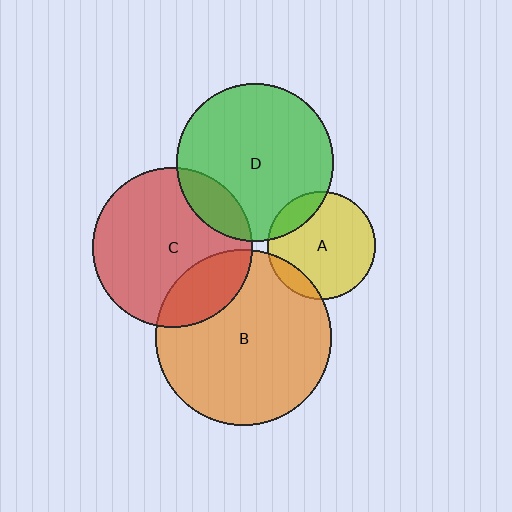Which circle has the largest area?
Circle B (orange).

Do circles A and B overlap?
Yes.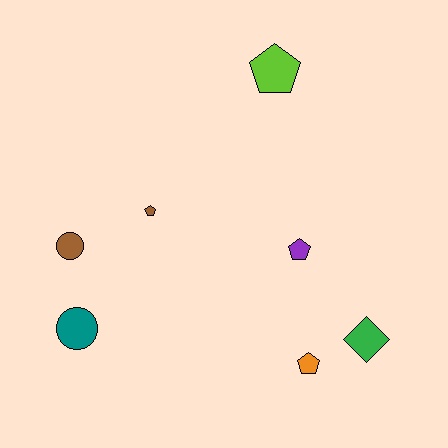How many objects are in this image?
There are 7 objects.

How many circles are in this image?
There are 2 circles.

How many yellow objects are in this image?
There are no yellow objects.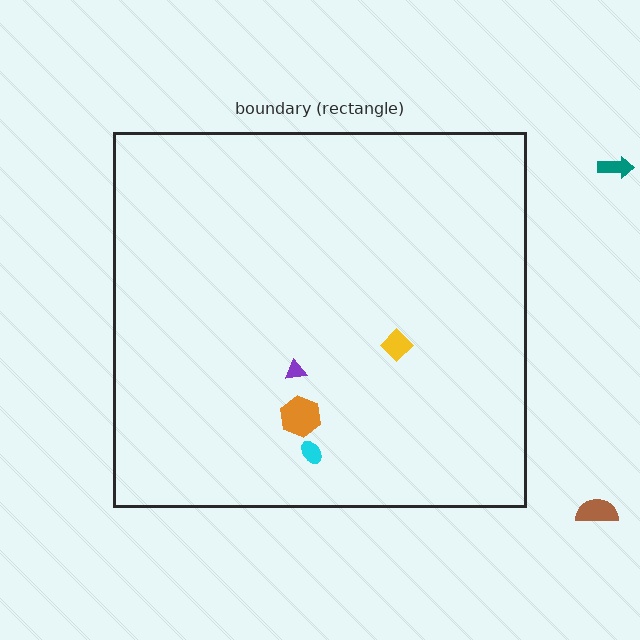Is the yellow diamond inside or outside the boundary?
Inside.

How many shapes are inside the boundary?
4 inside, 2 outside.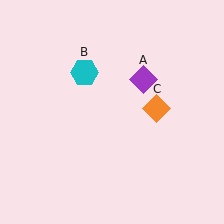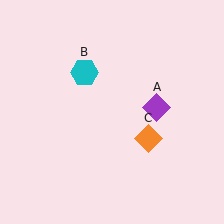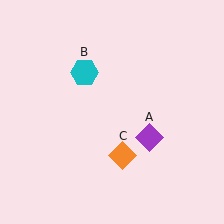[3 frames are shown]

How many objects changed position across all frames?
2 objects changed position: purple diamond (object A), orange diamond (object C).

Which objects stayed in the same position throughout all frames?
Cyan hexagon (object B) remained stationary.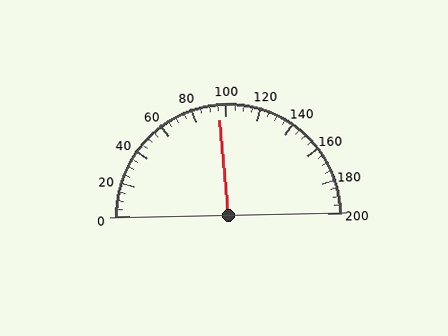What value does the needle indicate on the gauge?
The needle indicates approximately 95.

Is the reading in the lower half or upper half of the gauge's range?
The reading is in the lower half of the range (0 to 200).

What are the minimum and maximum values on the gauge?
The gauge ranges from 0 to 200.